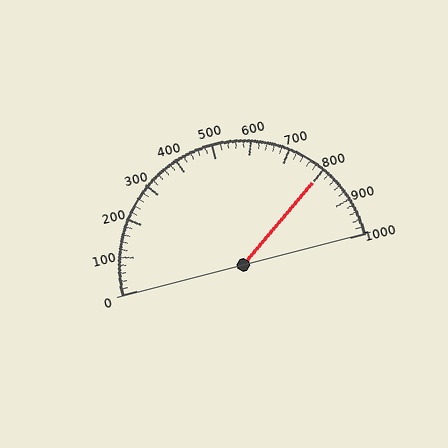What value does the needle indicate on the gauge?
The needle indicates approximately 800.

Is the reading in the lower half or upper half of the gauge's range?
The reading is in the upper half of the range (0 to 1000).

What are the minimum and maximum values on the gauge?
The gauge ranges from 0 to 1000.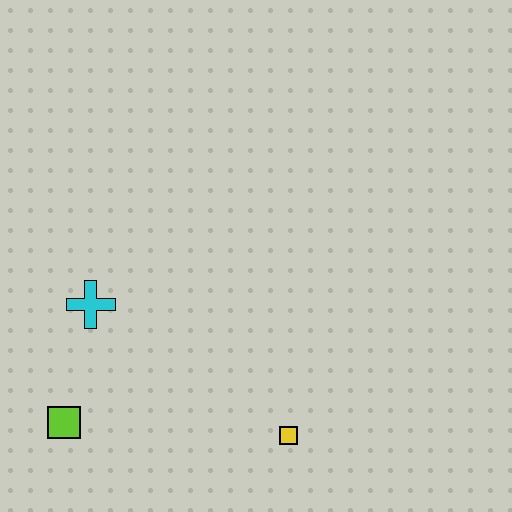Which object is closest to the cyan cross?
The lime square is closest to the cyan cross.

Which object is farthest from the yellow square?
The cyan cross is farthest from the yellow square.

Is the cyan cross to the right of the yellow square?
No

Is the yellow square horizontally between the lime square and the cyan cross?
No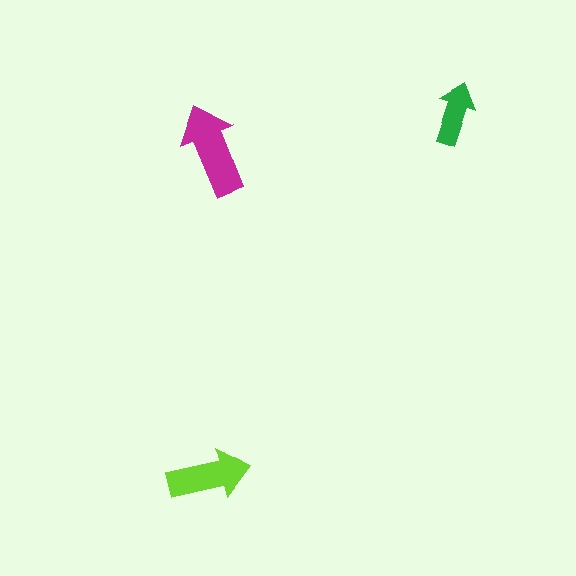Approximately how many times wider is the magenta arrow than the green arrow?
About 1.5 times wider.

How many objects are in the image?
There are 3 objects in the image.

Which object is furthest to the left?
The lime arrow is leftmost.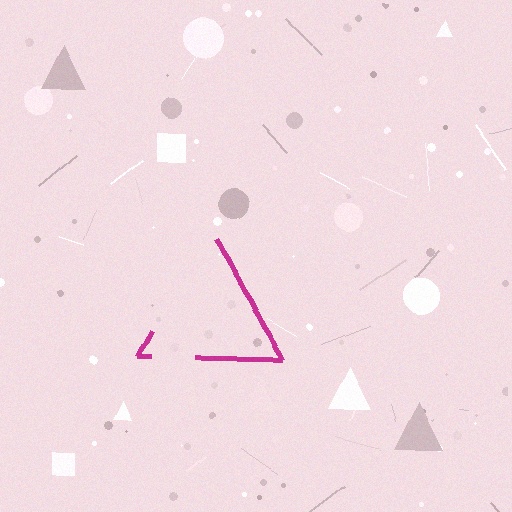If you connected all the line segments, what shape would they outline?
They would outline a triangle.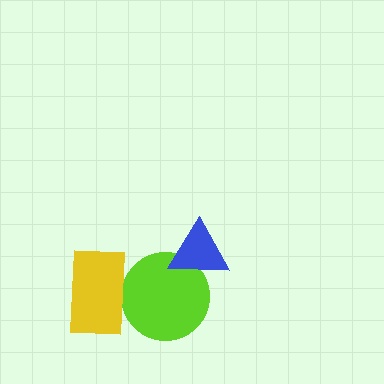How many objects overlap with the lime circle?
2 objects overlap with the lime circle.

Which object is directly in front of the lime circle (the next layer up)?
The blue triangle is directly in front of the lime circle.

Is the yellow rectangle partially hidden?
No, no other shape covers it.